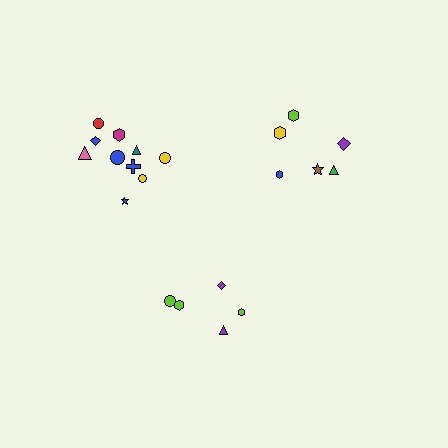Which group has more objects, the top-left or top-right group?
The top-left group.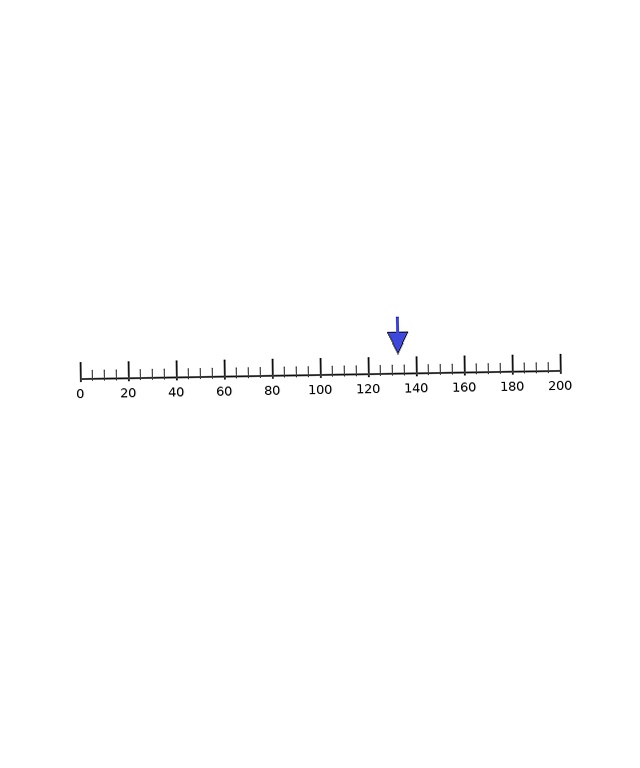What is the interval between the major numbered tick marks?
The major tick marks are spaced 20 units apart.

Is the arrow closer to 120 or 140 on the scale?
The arrow is closer to 140.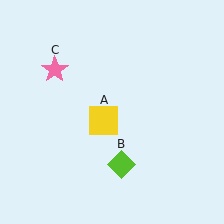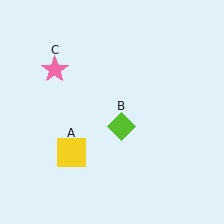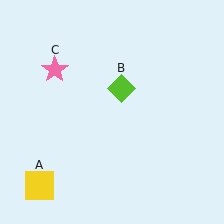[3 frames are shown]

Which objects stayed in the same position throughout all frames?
Pink star (object C) remained stationary.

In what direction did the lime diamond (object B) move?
The lime diamond (object B) moved up.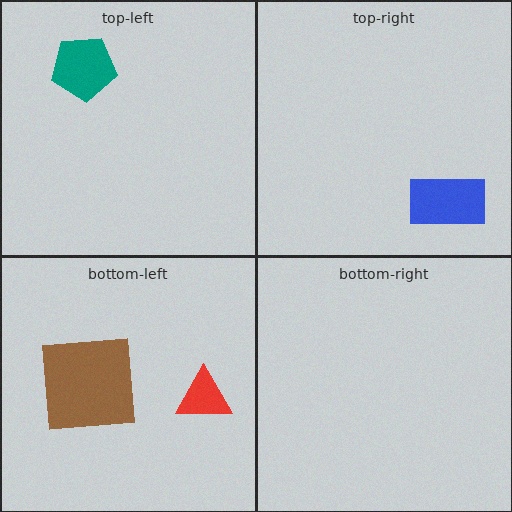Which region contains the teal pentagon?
The top-left region.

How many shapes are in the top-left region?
1.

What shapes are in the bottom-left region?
The red triangle, the brown square.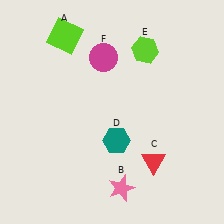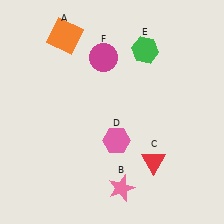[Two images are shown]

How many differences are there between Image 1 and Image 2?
There are 3 differences between the two images.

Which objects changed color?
A changed from lime to orange. D changed from teal to pink. E changed from lime to green.